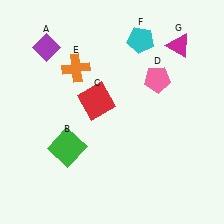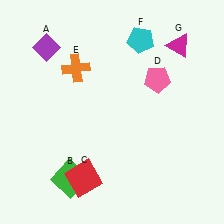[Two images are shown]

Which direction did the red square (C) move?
The red square (C) moved down.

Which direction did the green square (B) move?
The green square (B) moved down.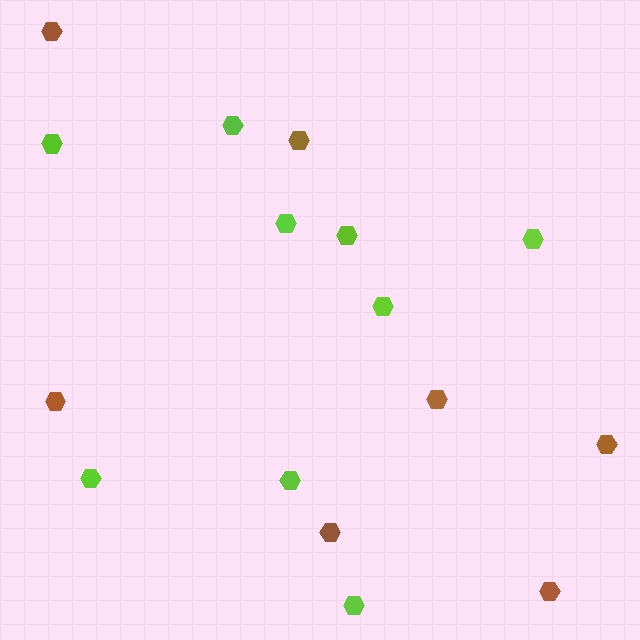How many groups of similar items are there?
There are 2 groups: one group of brown hexagons (7) and one group of lime hexagons (9).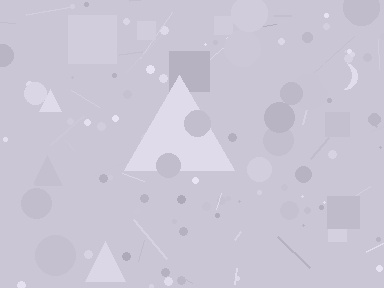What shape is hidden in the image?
A triangle is hidden in the image.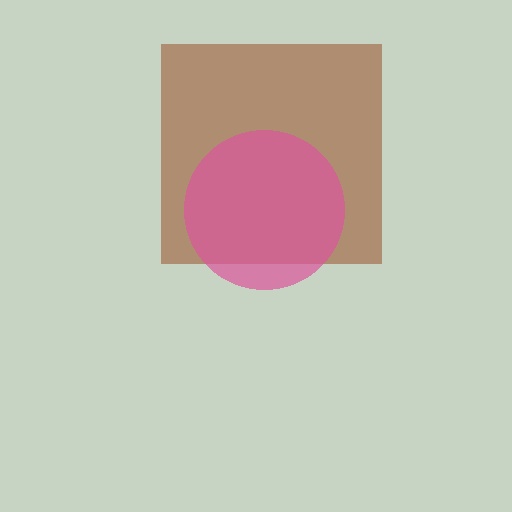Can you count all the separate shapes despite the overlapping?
Yes, there are 2 separate shapes.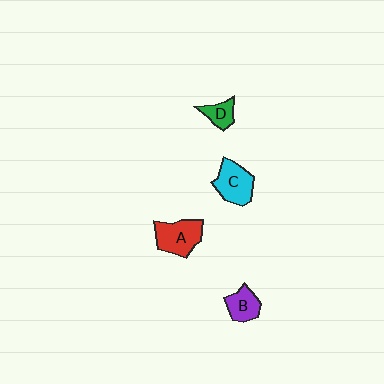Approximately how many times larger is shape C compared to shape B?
Approximately 1.4 times.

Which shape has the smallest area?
Shape D (green).